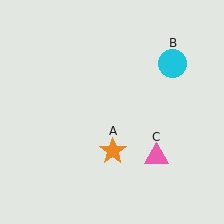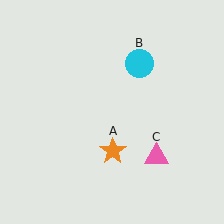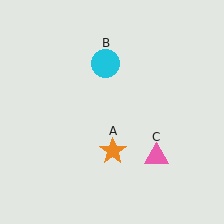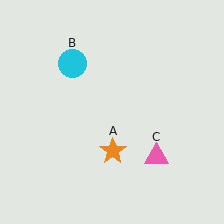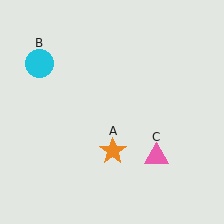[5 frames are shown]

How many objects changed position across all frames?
1 object changed position: cyan circle (object B).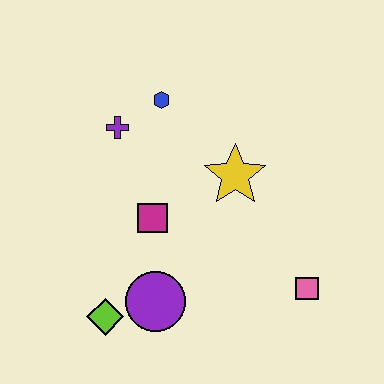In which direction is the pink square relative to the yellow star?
The pink square is below the yellow star.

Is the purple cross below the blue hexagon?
Yes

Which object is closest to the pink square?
The yellow star is closest to the pink square.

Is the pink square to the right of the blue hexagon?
Yes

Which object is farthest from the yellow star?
The lime diamond is farthest from the yellow star.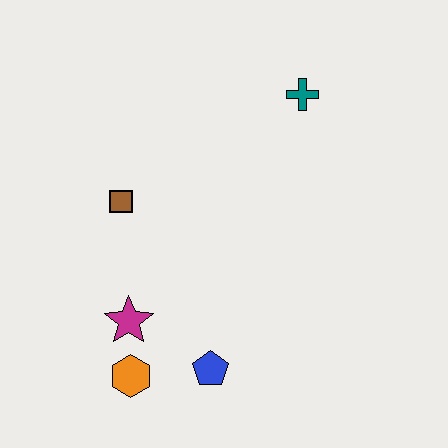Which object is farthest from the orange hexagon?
The teal cross is farthest from the orange hexagon.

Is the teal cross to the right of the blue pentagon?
Yes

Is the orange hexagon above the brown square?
No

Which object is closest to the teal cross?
The brown square is closest to the teal cross.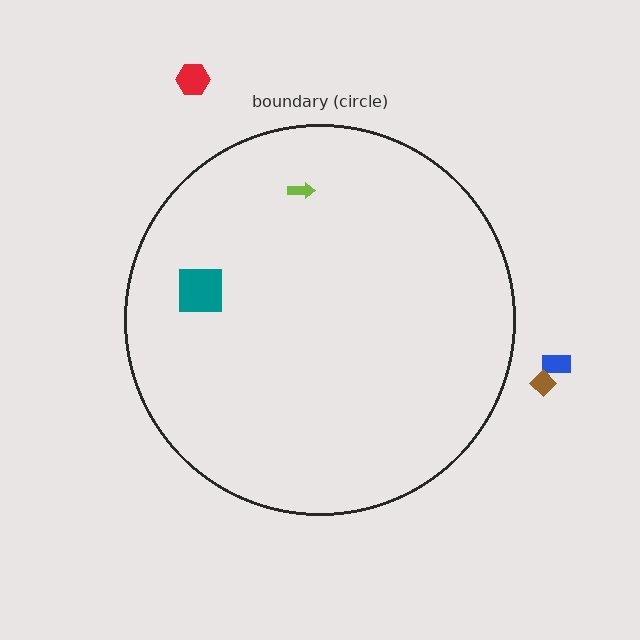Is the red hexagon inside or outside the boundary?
Outside.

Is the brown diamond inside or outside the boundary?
Outside.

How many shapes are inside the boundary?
2 inside, 3 outside.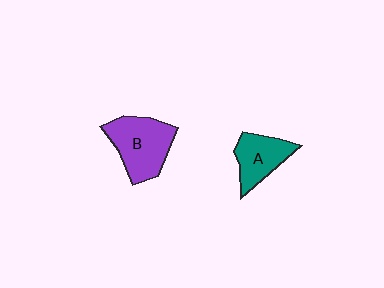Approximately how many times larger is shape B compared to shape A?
Approximately 1.4 times.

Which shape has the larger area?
Shape B (purple).